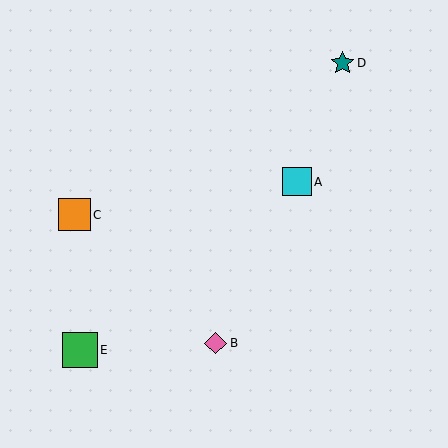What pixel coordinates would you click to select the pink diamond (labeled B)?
Click at (216, 343) to select the pink diamond B.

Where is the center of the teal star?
The center of the teal star is at (343, 63).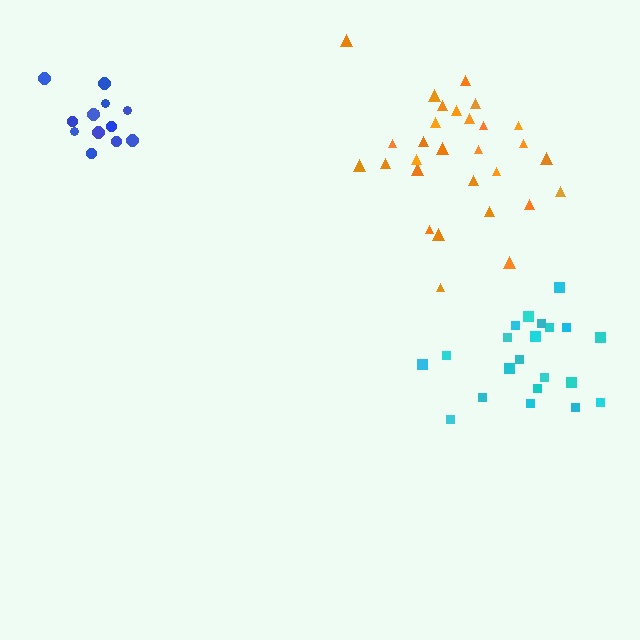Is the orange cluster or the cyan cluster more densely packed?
Orange.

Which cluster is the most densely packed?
Blue.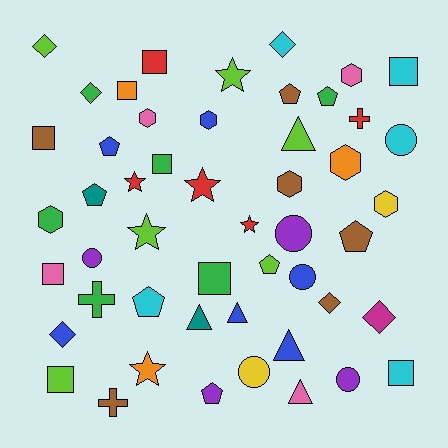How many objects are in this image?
There are 50 objects.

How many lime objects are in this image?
There are 6 lime objects.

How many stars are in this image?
There are 6 stars.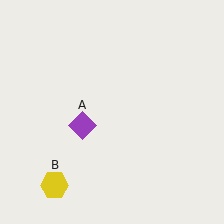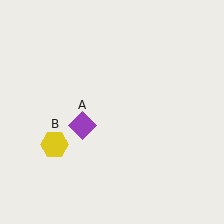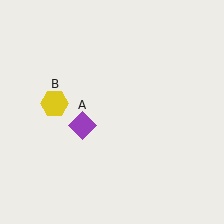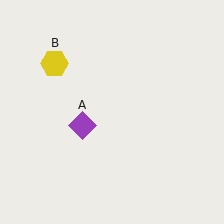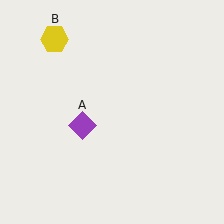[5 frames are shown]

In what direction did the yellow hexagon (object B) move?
The yellow hexagon (object B) moved up.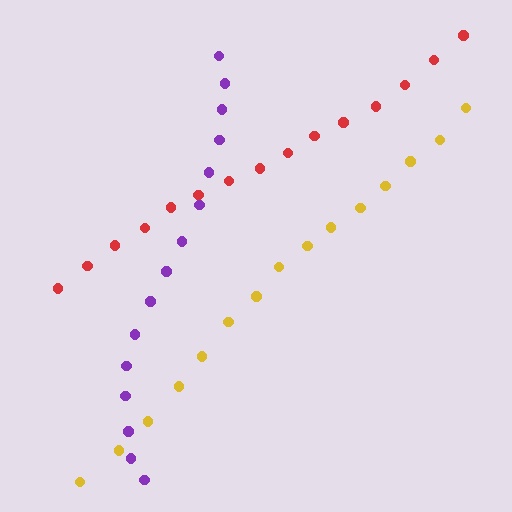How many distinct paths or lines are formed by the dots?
There are 3 distinct paths.